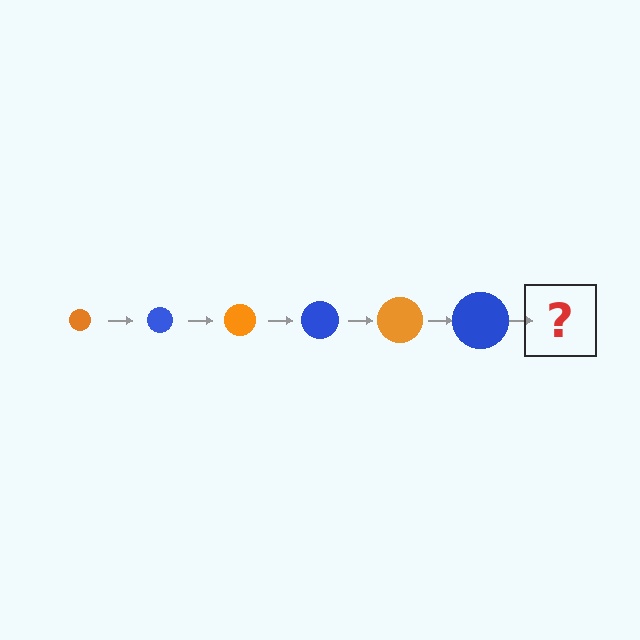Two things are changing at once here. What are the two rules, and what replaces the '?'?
The two rules are that the circle grows larger each step and the color cycles through orange and blue. The '?' should be an orange circle, larger than the previous one.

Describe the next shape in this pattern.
It should be an orange circle, larger than the previous one.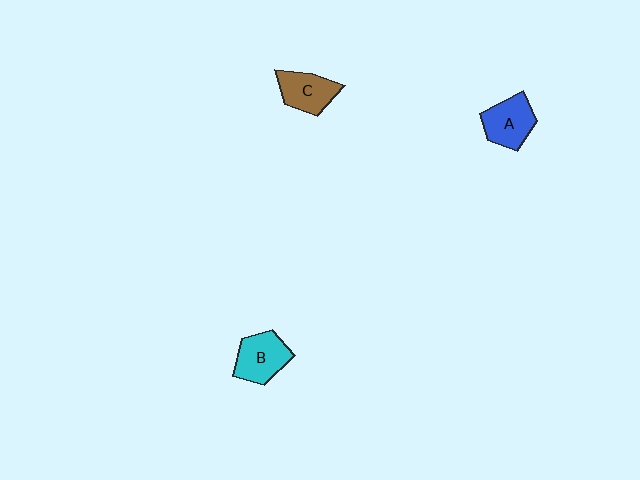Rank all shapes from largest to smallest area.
From largest to smallest: B (cyan), A (blue), C (brown).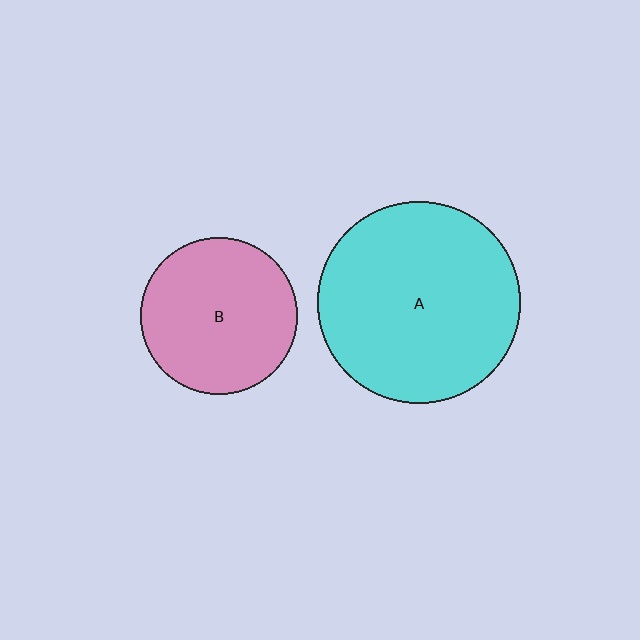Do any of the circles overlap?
No, none of the circles overlap.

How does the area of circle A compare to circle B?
Approximately 1.7 times.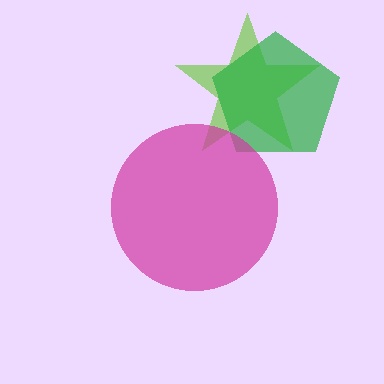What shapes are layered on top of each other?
The layered shapes are: a lime star, a green pentagon, a magenta circle.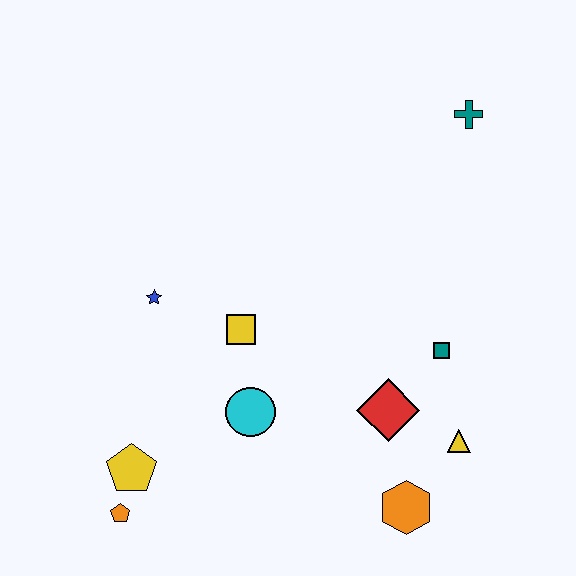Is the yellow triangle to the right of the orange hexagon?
Yes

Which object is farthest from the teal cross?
The orange pentagon is farthest from the teal cross.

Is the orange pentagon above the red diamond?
No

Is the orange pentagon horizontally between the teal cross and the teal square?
No